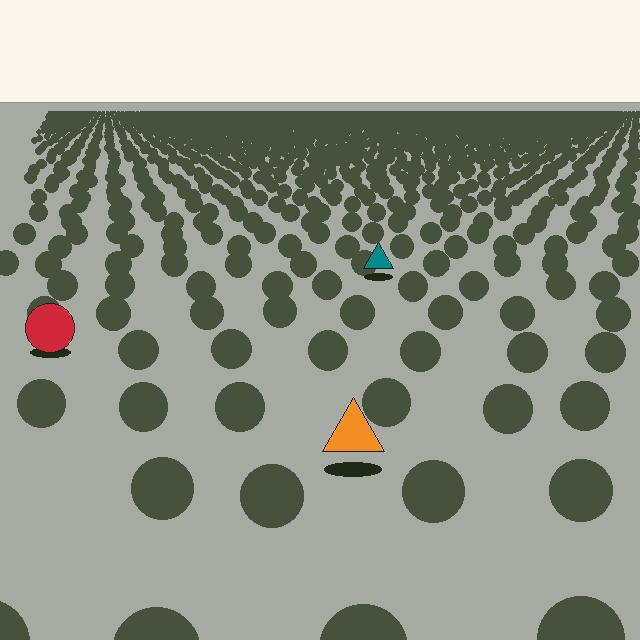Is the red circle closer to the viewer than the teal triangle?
Yes. The red circle is closer — you can tell from the texture gradient: the ground texture is coarser near it.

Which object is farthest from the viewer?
The teal triangle is farthest from the viewer. It appears smaller and the ground texture around it is denser.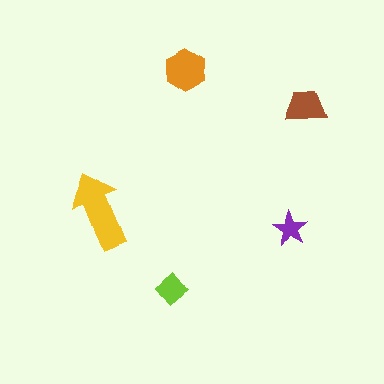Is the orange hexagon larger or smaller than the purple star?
Larger.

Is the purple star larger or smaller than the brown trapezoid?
Smaller.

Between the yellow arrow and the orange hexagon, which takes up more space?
The yellow arrow.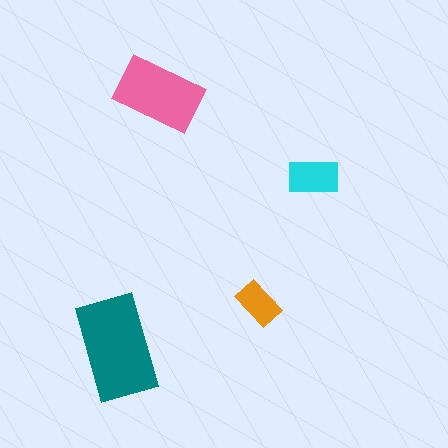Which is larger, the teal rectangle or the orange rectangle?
The teal one.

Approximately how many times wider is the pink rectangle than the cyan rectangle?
About 1.5 times wider.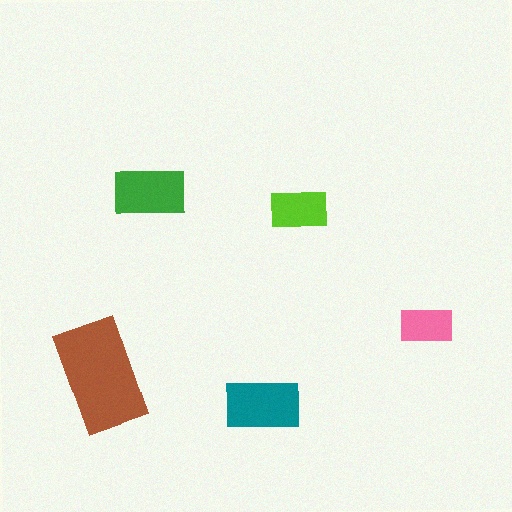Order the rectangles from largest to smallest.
the brown one, the teal one, the green one, the lime one, the pink one.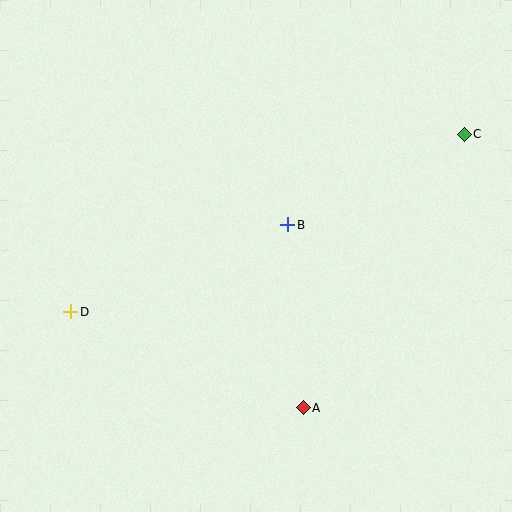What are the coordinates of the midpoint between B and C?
The midpoint between B and C is at (376, 179).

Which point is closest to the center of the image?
Point B at (288, 225) is closest to the center.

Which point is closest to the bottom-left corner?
Point D is closest to the bottom-left corner.